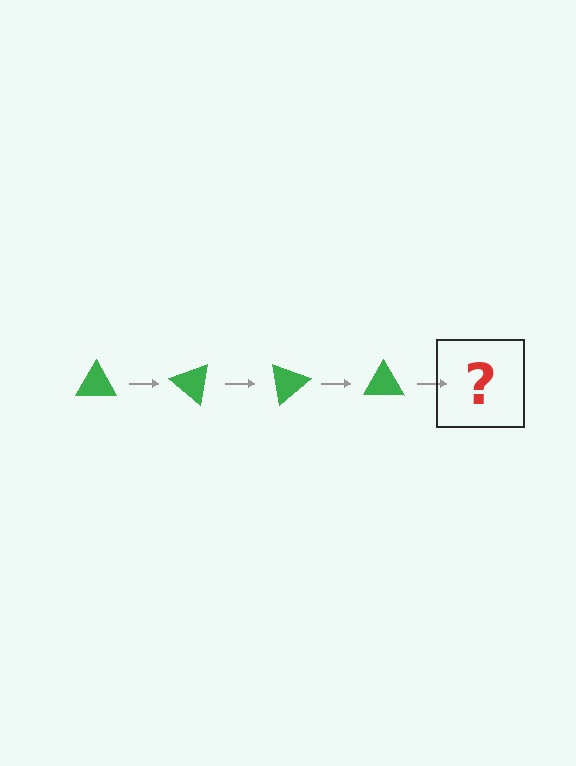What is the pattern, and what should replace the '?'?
The pattern is that the triangle rotates 40 degrees each step. The '?' should be a green triangle rotated 160 degrees.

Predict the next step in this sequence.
The next step is a green triangle rotated 160 degrees.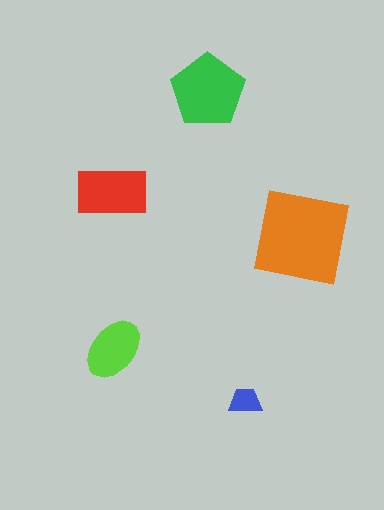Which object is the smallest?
The blue trapezoid.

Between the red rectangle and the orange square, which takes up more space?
The orange square.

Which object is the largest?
The orange square.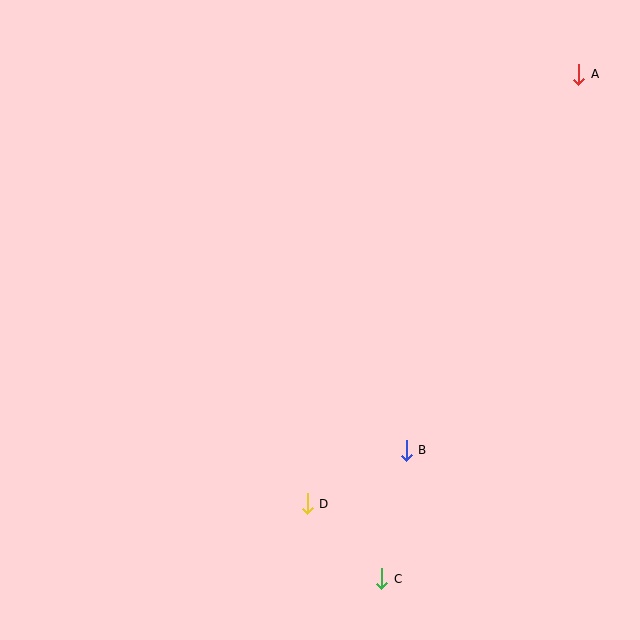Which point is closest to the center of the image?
Point B at (406, 450) is closest to the center.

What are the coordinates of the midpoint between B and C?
The midpoint between B and C is at (394, 514).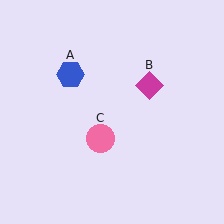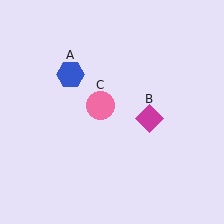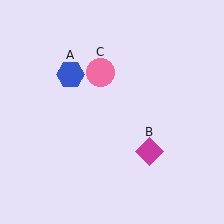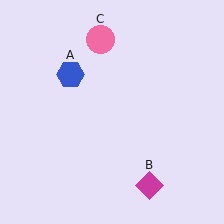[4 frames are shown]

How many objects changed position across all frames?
2 objects changed position: magenta diamond (object B), pink circle (object C).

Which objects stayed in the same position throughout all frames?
Blue hexagon (object A) remained stationary.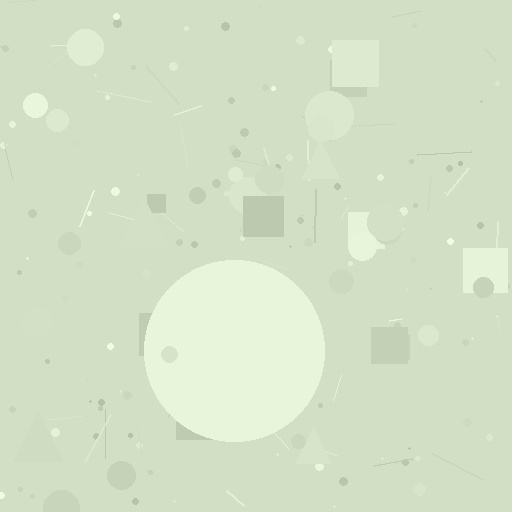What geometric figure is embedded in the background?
A circle is embedded in the background.